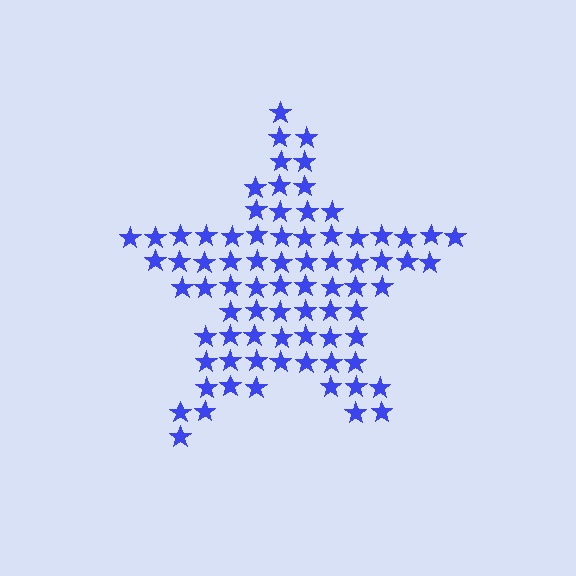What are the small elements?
The small elements are stars.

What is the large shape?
The large shape is a star.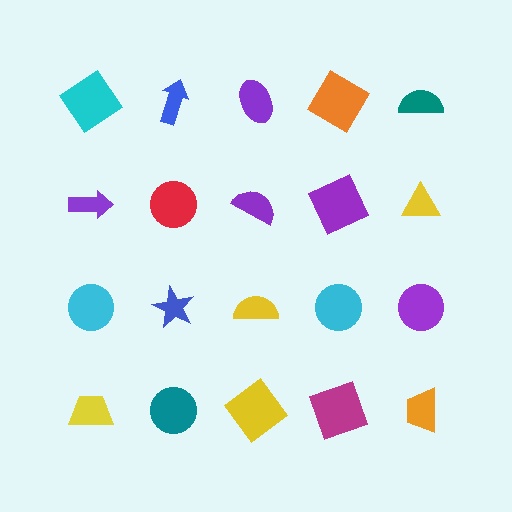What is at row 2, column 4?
A purple square.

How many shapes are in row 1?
5 shapes.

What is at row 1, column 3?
A purple ellipse.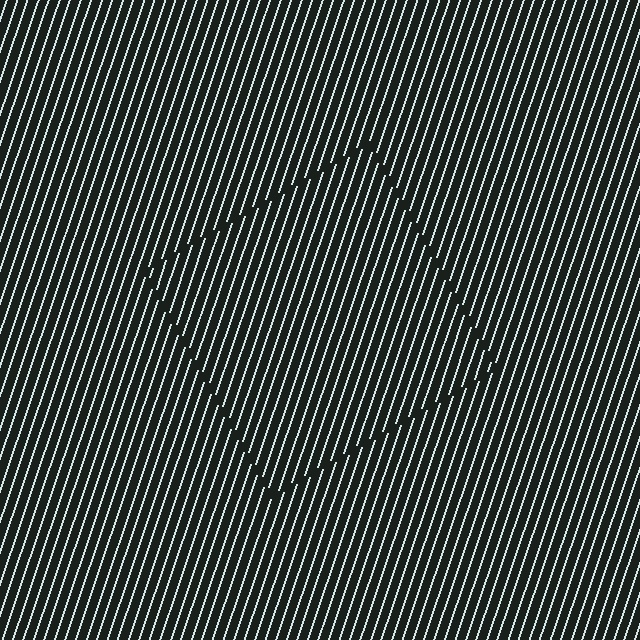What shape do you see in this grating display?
An illusory square. The interior of the shape contains the same grating, shifted by half a period — the contour is defined by the phase discontinuity where line-ends from the inner and outer gratings abut.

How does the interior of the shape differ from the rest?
The interior of the shape contains the same grating, shifted by half a period — the contour is defined by the phase discontinuity where line-ends from the inner and outer gratings abut.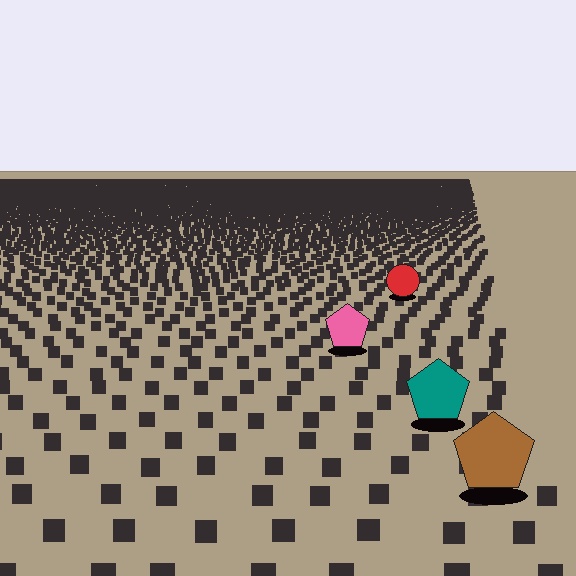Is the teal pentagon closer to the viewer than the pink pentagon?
Yes. The teal pentagon is closer — you can tell from the texture gradient: the ground texture is coarser near it.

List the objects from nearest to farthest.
From nearest to farthest: the brown pentagon, the teal pentagon, the pink pentagon, the red circle.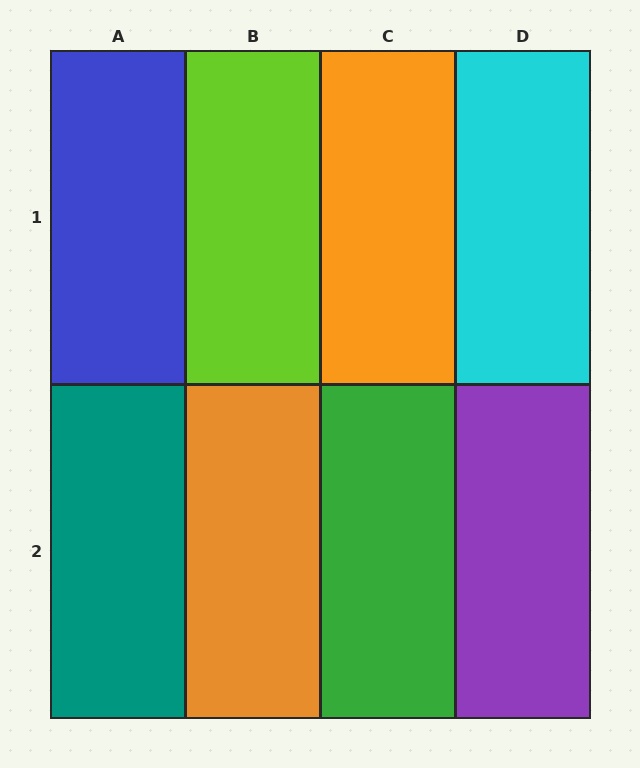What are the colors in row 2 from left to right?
Teal, orange, green, purple.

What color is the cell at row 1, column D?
Cyan.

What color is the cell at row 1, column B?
Lime.